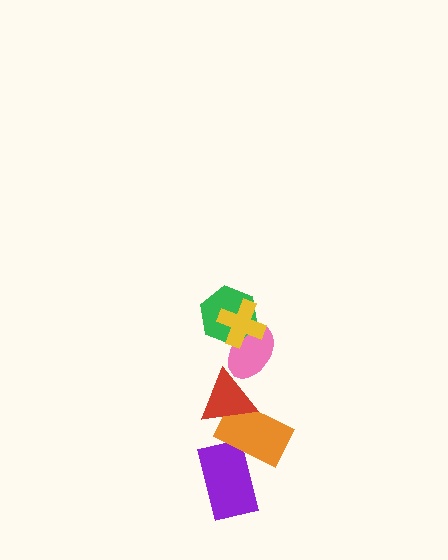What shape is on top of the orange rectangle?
The red triangle is on top of the orange rectangle.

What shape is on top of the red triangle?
The pink ellipse is on top of the red triangle.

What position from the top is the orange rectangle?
The orange rectangle is 5th from the top.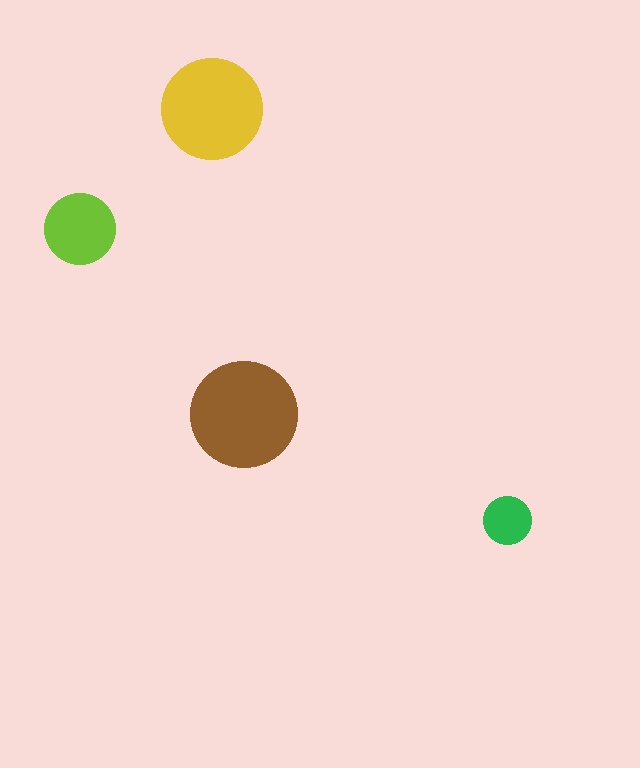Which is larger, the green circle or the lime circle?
The lime one.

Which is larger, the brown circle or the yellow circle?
The brown one.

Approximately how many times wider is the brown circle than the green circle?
About 2 times wider.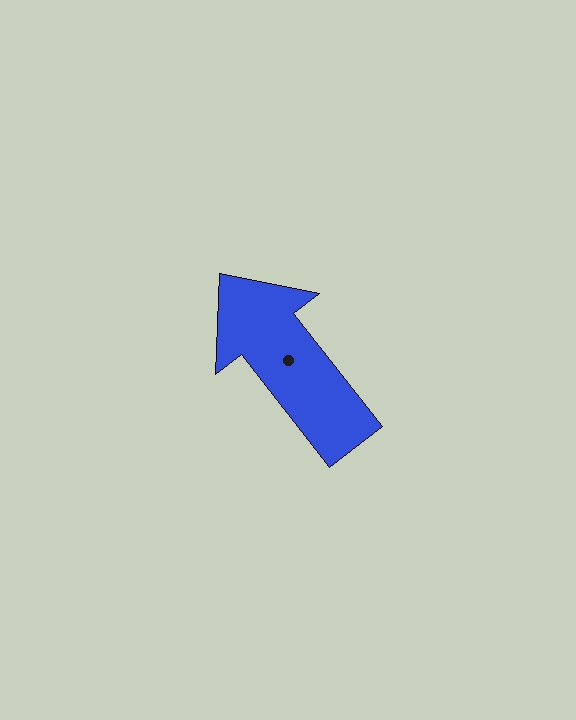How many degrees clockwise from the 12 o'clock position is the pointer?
Approximately 322 degrees.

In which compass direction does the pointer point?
Northwest.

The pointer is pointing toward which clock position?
Roughly 11 o'clock.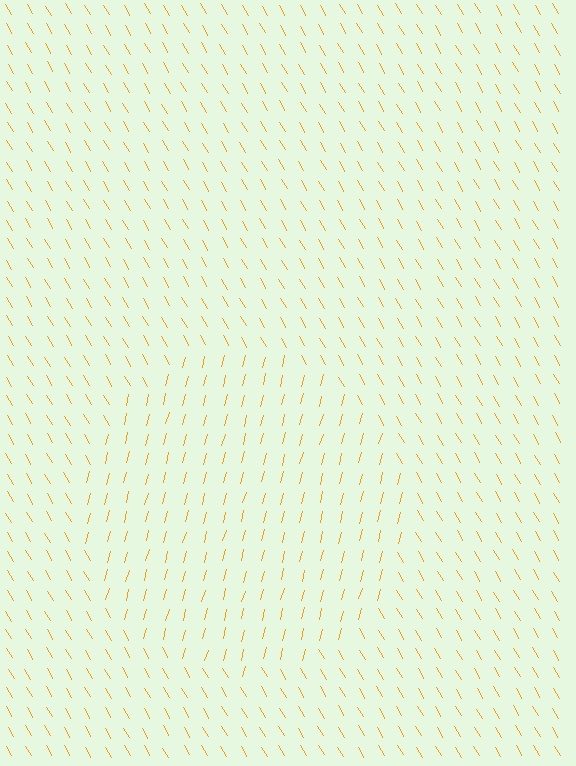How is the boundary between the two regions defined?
The boundary is defined purely by a change in line orientation (approximately 45 degrees difference). All lines are the same color and thickness.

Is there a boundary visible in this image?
Yes, there is a texture boundary formed by a change in line orientation.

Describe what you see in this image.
The image is filled with small orange line segments. A circle region in the image has lines oriented differently from the surrounding lines, creating a visible texture boundary.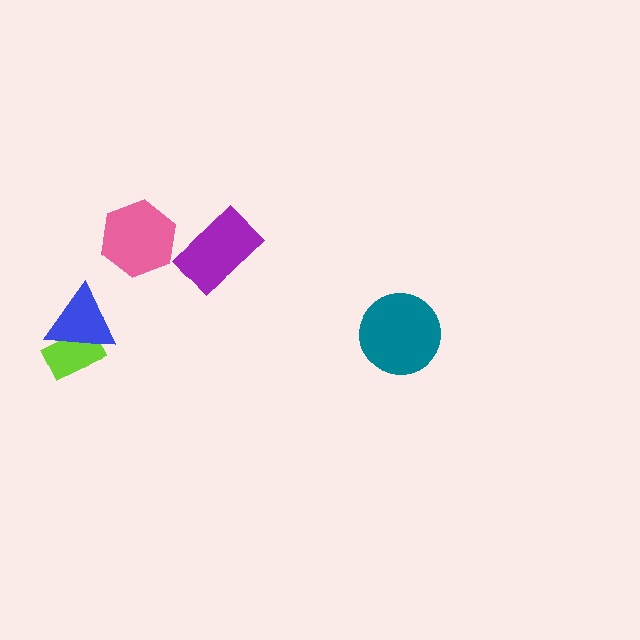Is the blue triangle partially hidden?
No, no other shape covers it.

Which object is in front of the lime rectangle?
The blue triangle is in front of the lime rectangle.